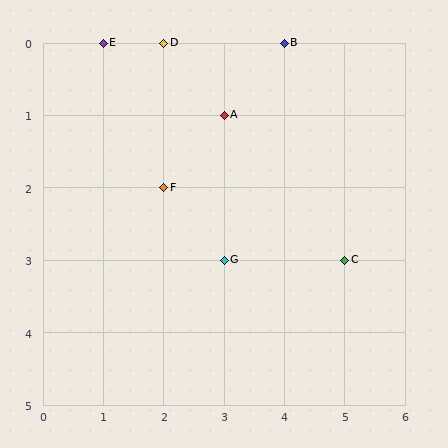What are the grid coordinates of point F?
Point F is at grid coordinates (2, 2).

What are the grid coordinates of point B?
Point B is at grid coordinates (4, 0).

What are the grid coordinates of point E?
Point E is at grid coordinates (1, 0).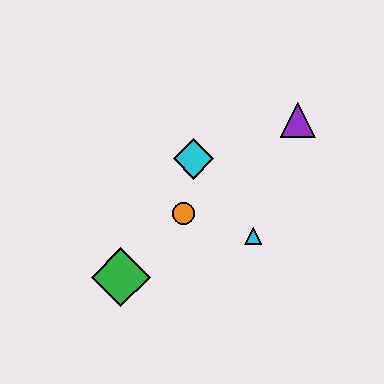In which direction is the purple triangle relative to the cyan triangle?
The purple triangle is above the cyan triangle.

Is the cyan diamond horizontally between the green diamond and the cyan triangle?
Yes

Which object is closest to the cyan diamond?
The orange circle is closest to the cyan diamond.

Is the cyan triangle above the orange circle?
No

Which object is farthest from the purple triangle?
The green diamond is farthest from the purple triangle.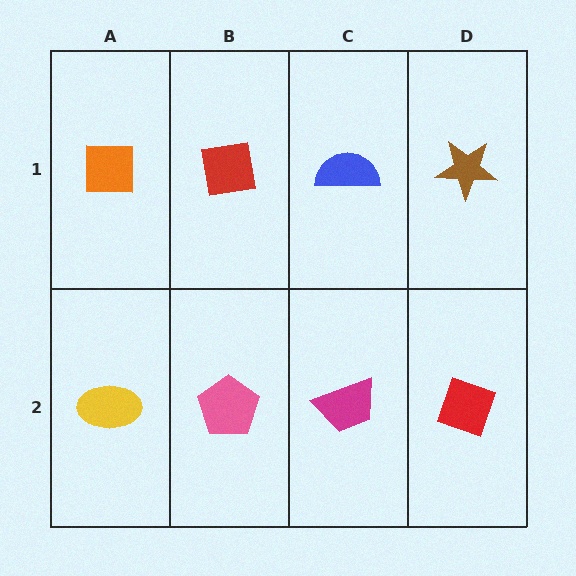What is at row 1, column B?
A red square.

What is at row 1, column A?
An orange square.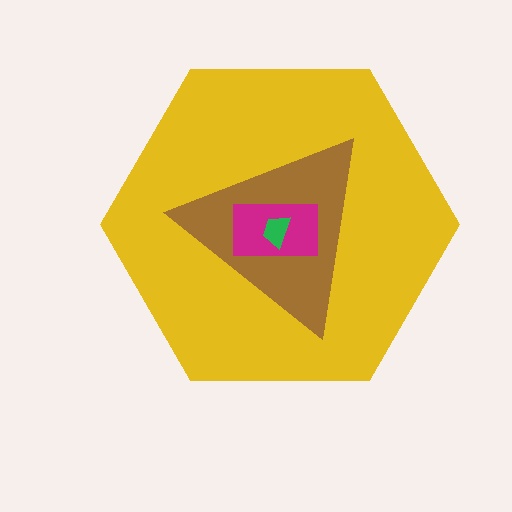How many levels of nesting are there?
4.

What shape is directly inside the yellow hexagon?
The brown triangle.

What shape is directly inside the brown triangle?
The magenta rectangle.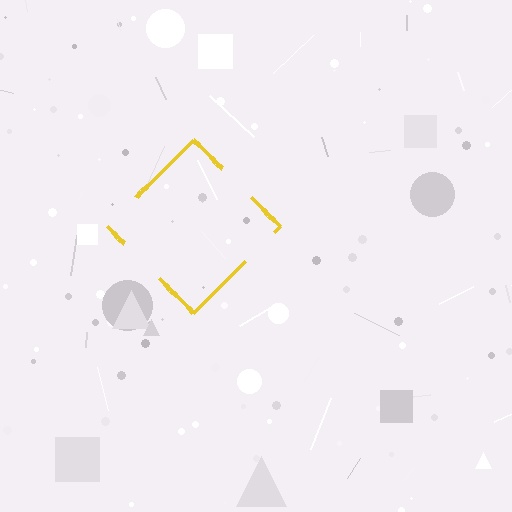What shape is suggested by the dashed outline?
The dashed outline suggests a diamond.